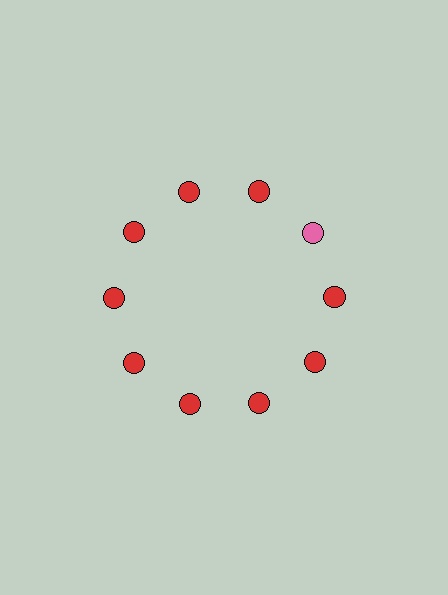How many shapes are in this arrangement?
There are 10 shapes arranged in a ring pattern.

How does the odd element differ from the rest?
It has a different color: pink instead of red.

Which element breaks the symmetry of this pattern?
The pink circle at roughly the 2 o'clock position breaks the symmetry. All other shapes are red circles.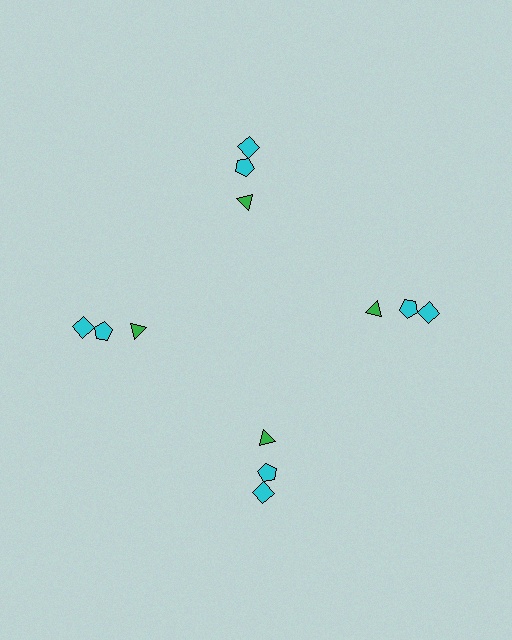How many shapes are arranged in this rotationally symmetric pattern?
There are 12 shapes, arranged in 4 groups of 3.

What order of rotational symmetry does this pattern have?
This pattern has 4-fold rotational symmetry.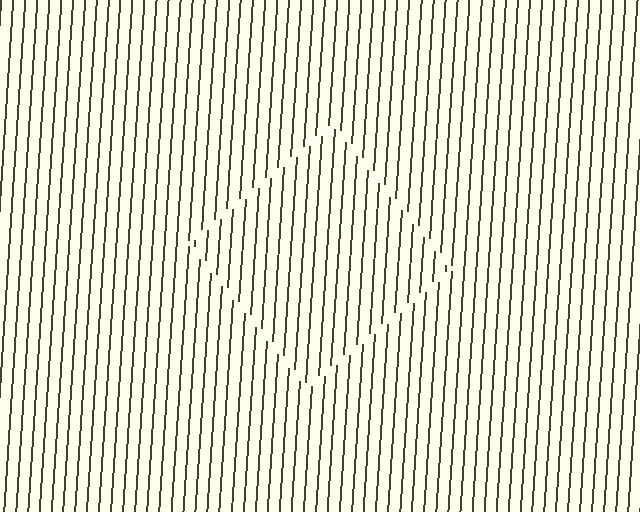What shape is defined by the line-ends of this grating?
An illusory square. The interior of the shape contains the same grating, shifted by half a period — the contour is defined by the phase discontinuity where line-ends from the inner and outer gratings abut.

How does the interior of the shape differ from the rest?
The interior of the shape contains the same grating, shifted by half a period — the contour is defined by the phase discontinuity where line-ends from the inner and outer gratings abut.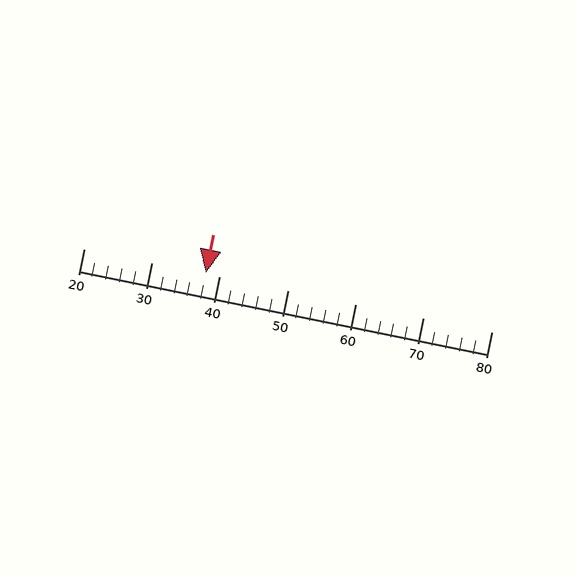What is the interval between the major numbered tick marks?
The major tick marks are spaced 10 units apart.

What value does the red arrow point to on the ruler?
The red arrow points to approximately 38.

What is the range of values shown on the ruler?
The ruler shows values from 20 to 80.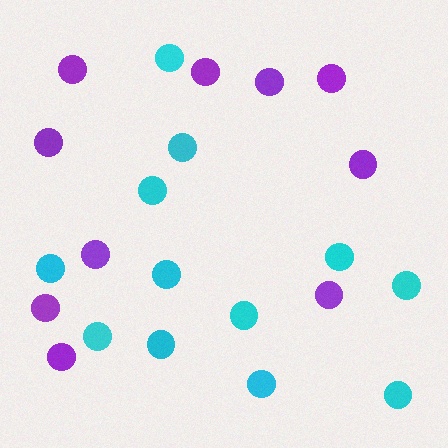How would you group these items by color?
There are 2 groups: one group of purple circles (10) and one group of cyan circles (12).